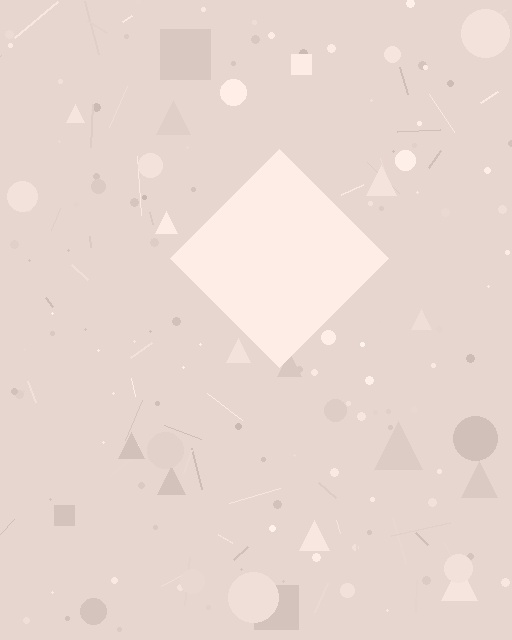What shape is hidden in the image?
A diamond is hidden in the image.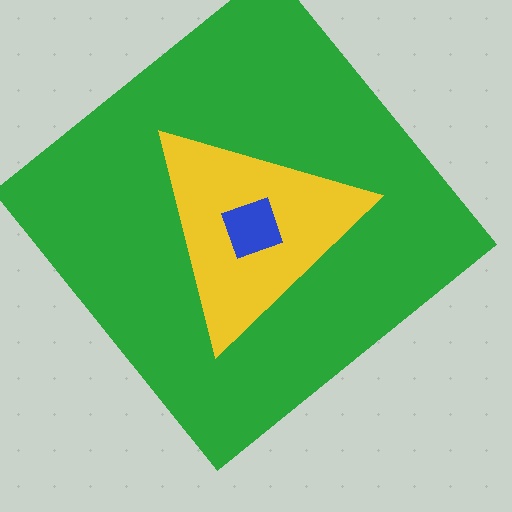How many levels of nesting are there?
3.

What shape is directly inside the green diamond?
The yellow triangle.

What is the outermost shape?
The green diamond.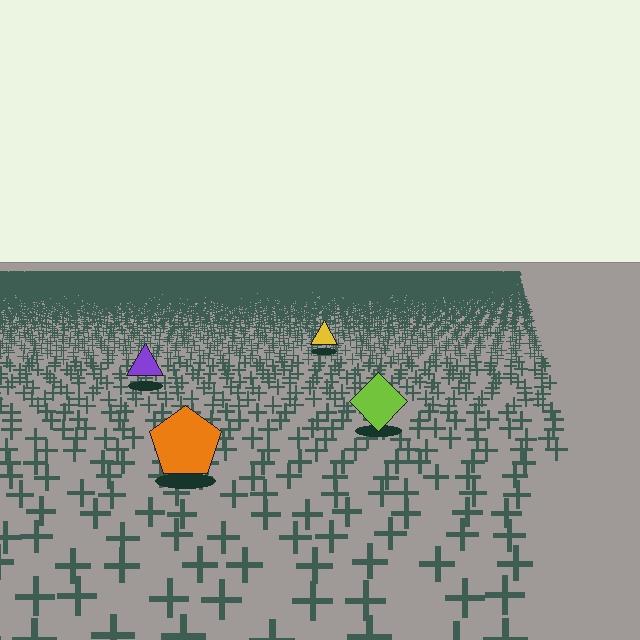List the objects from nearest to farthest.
From nearest to farthest: the orange pentagon, the lime diamond, the purple triangle, the yellow triangle.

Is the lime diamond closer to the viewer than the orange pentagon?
No. The orange pentagon is closer — you can tell from the texture gradient: the ground texture is coarser near it.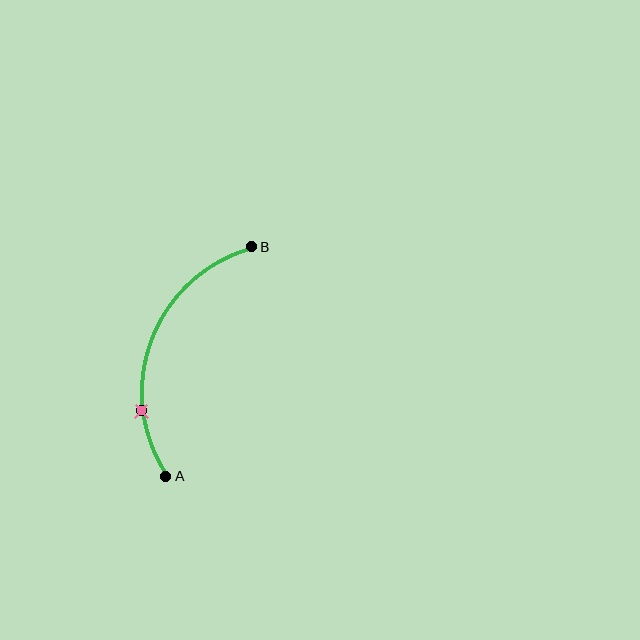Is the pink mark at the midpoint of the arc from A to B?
No. The pink mark lies on the arc but is closer to endpoint A. The arc midpoint would be at the point on the curve equidistant along the arc from both A and B.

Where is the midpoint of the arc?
The arc midpoint is the point on the curve farthest from the straight line joining A and B. It sits to the left of that line.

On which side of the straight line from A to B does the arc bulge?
The arc bulges to the left of the straight line connecting A and B.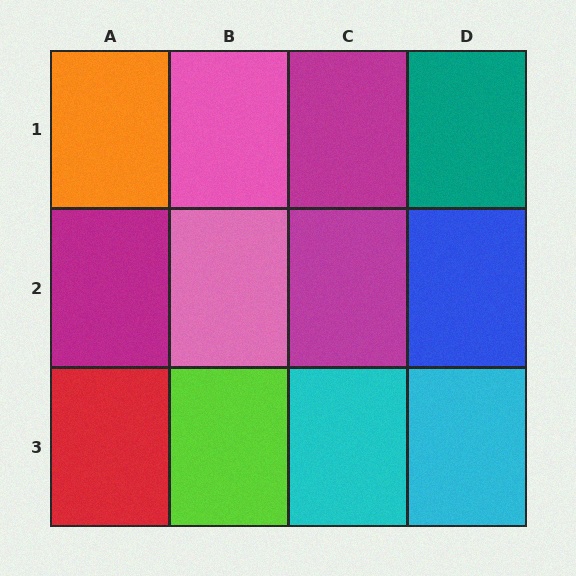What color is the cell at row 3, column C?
Cyan.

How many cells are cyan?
2 cells are cyan.